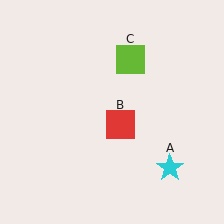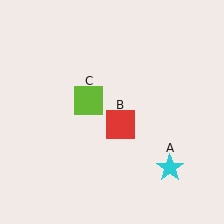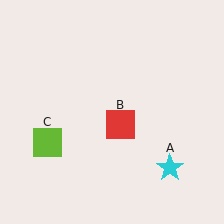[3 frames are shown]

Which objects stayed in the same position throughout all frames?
Cyan star (object A) and red square (object B) remained stationary.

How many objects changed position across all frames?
1 object changed position: lime square (object C).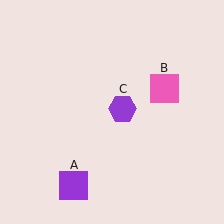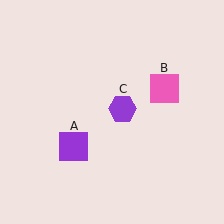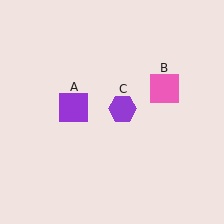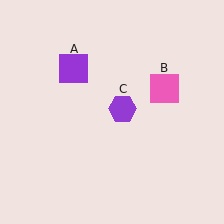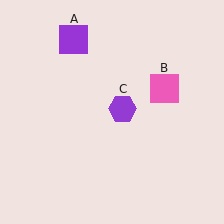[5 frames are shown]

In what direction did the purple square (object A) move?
The purple square (object A) moved up.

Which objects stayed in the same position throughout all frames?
Pink square (object B) and purple hexagon (object C) remained stationary.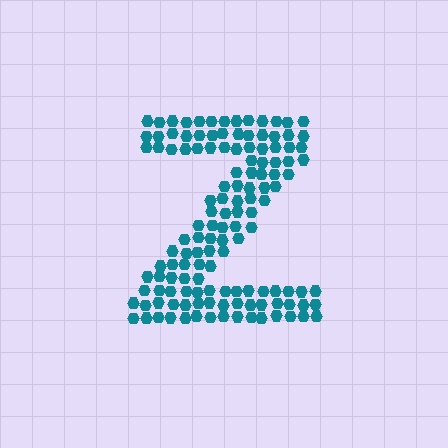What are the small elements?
The small elements are hexagons.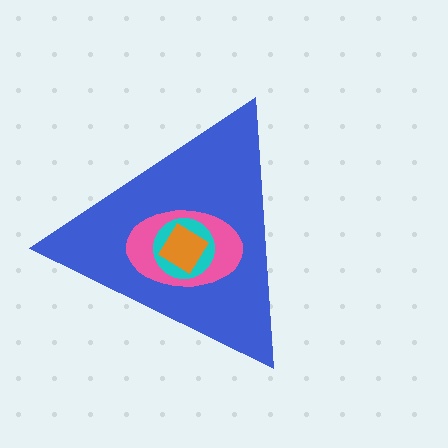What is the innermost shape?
The orange diamond.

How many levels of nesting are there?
4.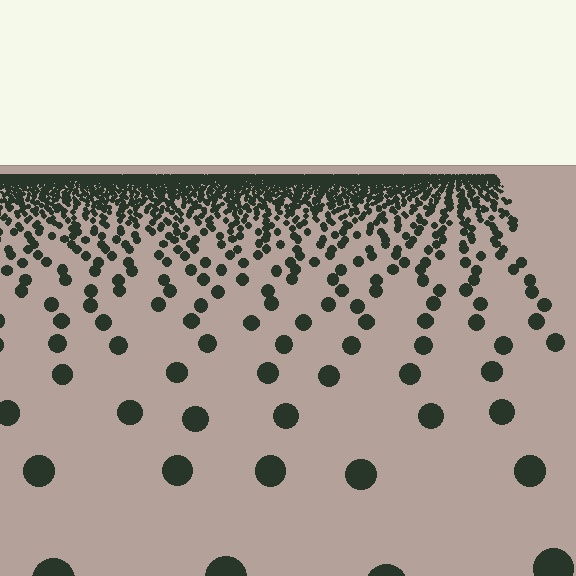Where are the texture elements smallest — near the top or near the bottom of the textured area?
Near the top.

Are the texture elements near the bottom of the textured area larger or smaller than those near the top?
Larger. Near the bottom, elements are closer to the viewer and appear at a bigger on-screen size.